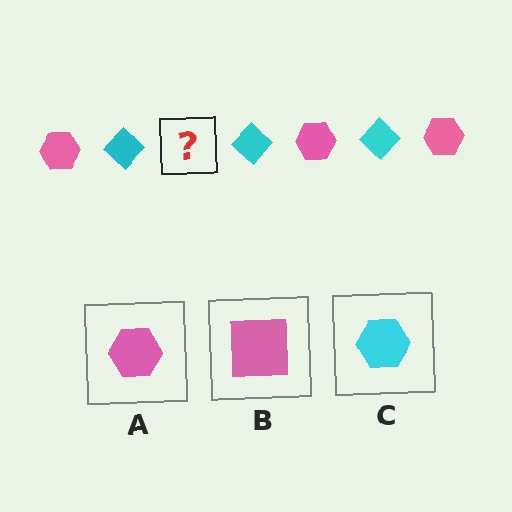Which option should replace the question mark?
Option A.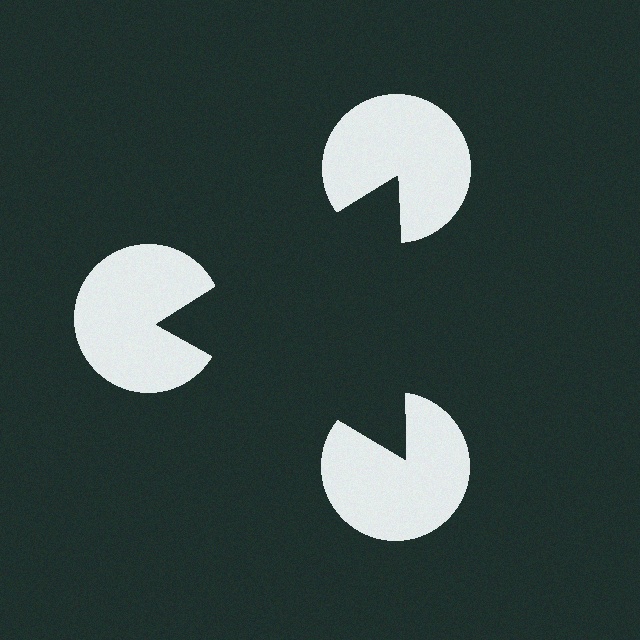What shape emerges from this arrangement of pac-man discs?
An illusory triangle — its edges are inferred from the aligned wedge cuts in the pac-man discs, not physically drawn.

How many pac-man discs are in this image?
There are 3 — one at each vertex of the illusory triangle.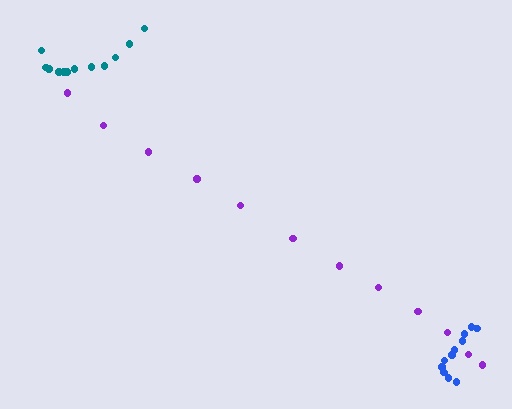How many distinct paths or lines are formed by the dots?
There are 3 distinct paths.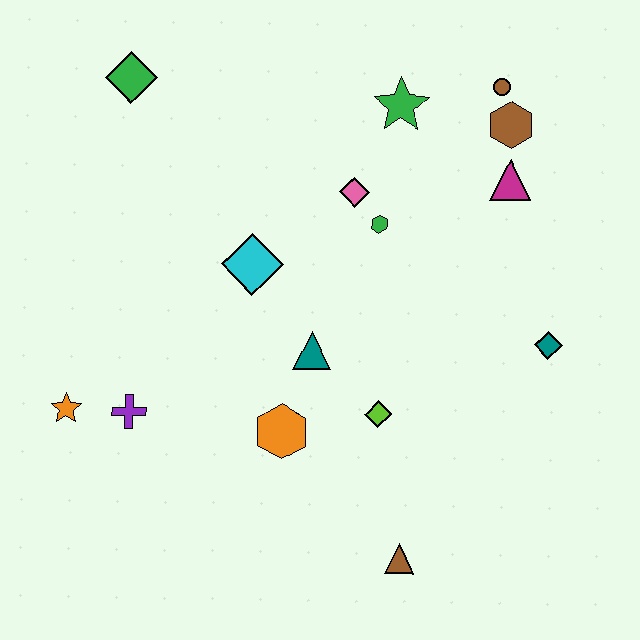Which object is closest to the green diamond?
The cyan diamond is closest to the green diamond.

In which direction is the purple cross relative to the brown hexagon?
The purple cross is to the left of the brown hexagon.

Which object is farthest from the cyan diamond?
The brown triangle is farthest from the cyan diamond.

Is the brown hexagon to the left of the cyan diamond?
No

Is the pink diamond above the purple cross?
Yes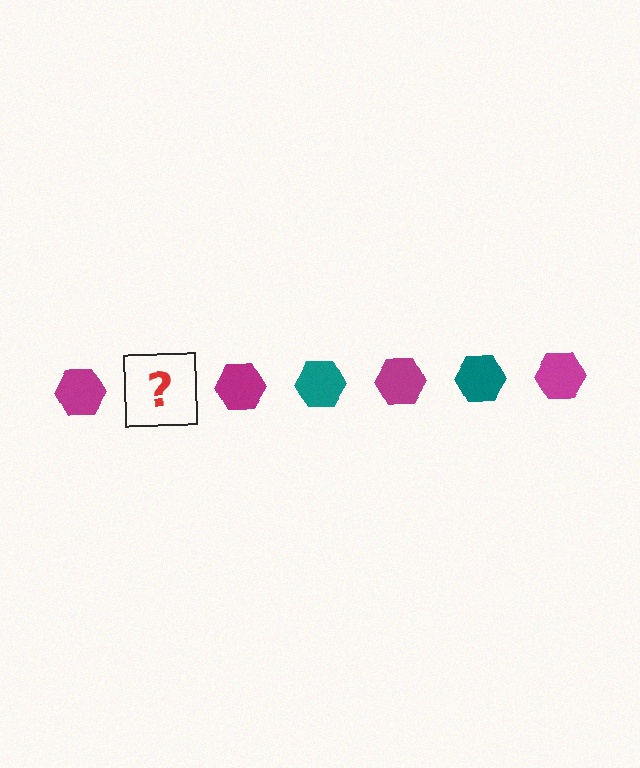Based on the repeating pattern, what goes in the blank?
The blank should be a teal hexagon.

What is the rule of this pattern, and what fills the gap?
The rule is that the pattern cycles through magenta, teal hexagons. The gap should be filled with a teal hexagon.